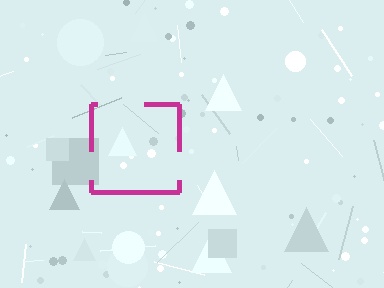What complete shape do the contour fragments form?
The contour fragments form a square.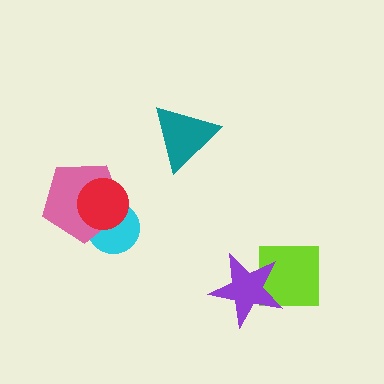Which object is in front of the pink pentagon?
The red circle is in front of the pink pentagon.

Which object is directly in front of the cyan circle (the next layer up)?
The pink pentagon is directly in front of the cyan circle.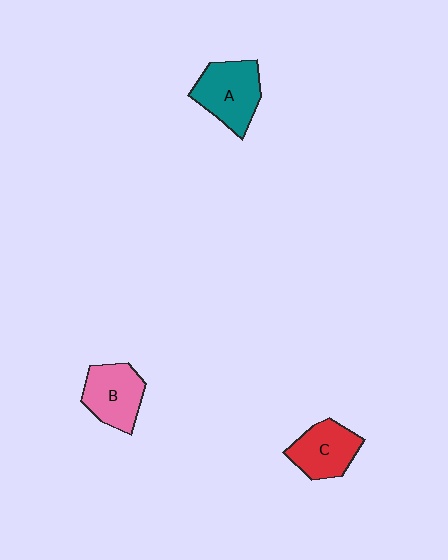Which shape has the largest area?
Shape A (teal).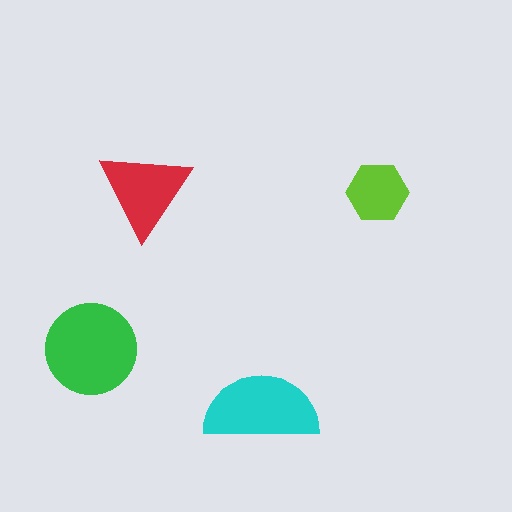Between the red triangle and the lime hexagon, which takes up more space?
The red triangle.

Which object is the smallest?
The lime hexagon.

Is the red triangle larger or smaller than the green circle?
Smaller.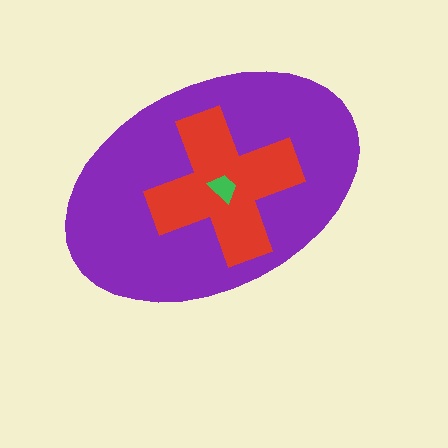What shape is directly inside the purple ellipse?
The red cross.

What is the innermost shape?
The green trapezoid.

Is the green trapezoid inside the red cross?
Yes.